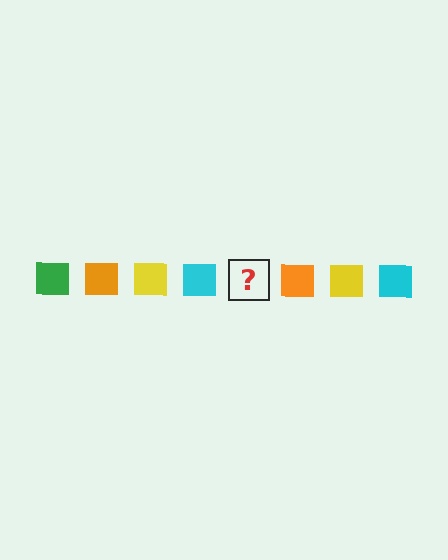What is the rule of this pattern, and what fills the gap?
The rule is that the pattern cycles through green, orange, yellow, cyan squares. The gap should be filled with a green square.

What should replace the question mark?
The question mark should be replaced with a green square.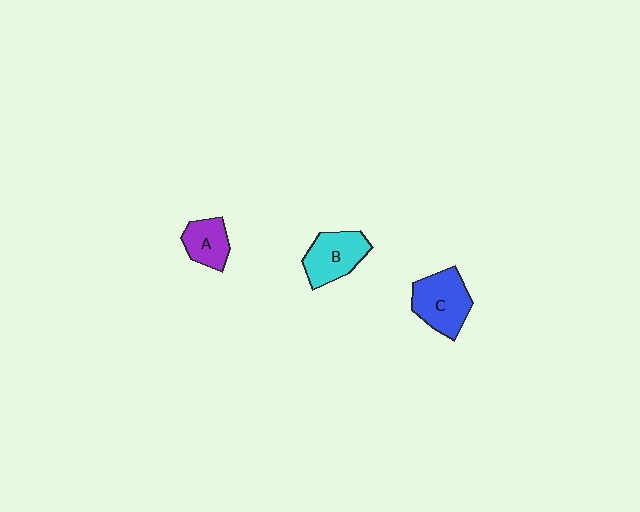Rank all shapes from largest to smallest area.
From largest to smallest: C (blue), B (cyan), A (purple).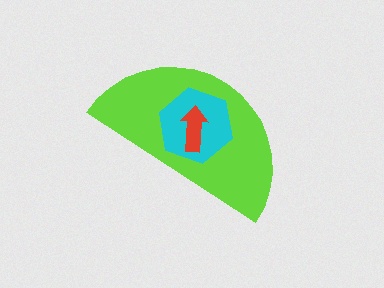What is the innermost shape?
The red arrow.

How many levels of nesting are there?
3.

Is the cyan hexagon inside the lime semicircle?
Yes.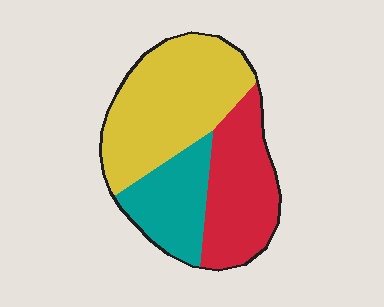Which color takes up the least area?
Teal, at roughly 25%.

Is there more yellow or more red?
Yellow.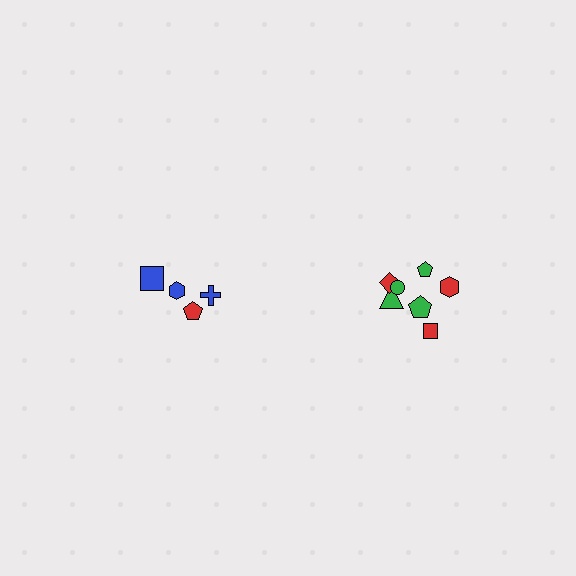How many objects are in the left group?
There are 4 objects.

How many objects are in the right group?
There are 7 objects.